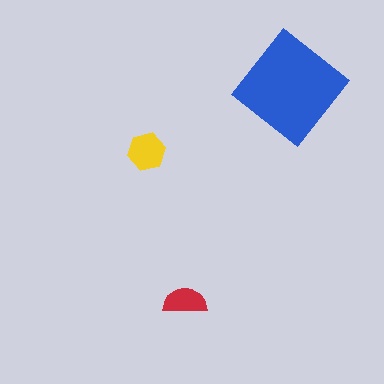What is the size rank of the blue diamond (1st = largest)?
1st.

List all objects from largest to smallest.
The blue diamond, the yellow hexagon, the red semicircle.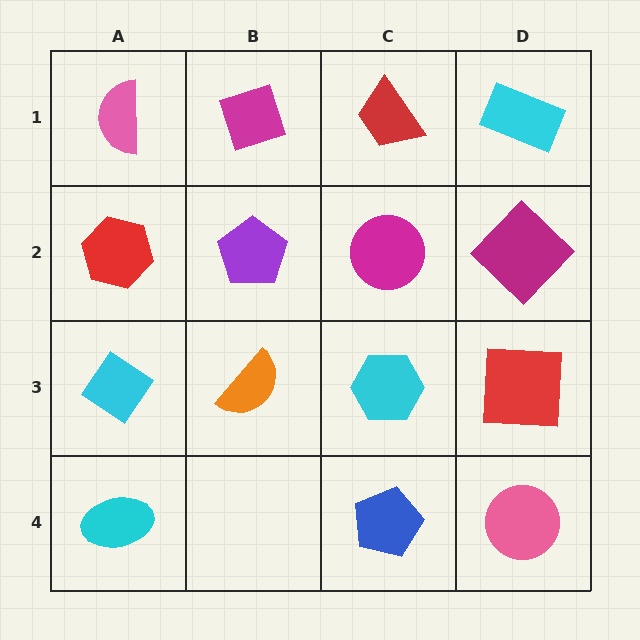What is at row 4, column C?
A blue pentagon.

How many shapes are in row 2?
4 shapes.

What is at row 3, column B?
An orange semicircle.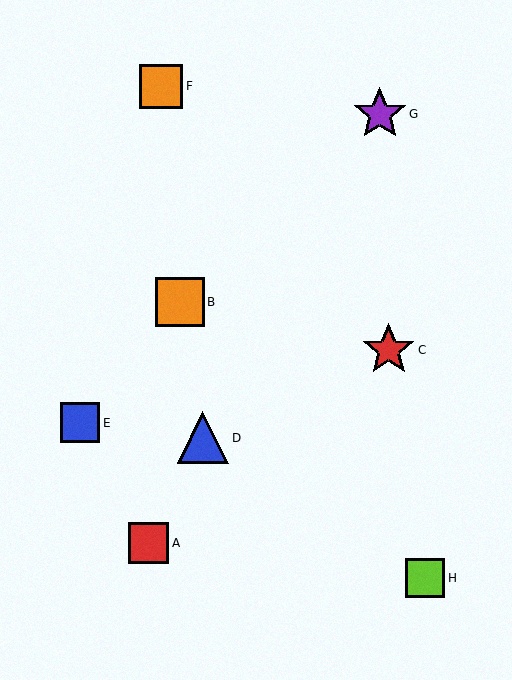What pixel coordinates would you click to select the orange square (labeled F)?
Click at (161, 86) to select the orange square F.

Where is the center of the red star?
The center of the red star is at (389, 350).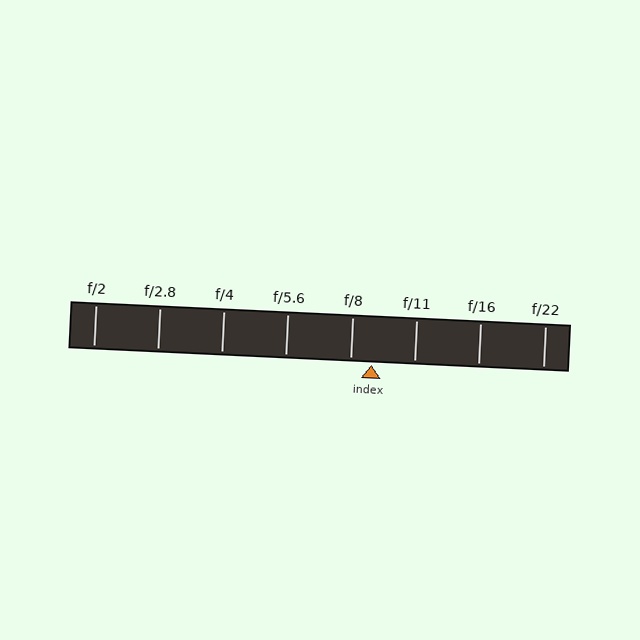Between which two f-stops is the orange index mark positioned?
The index mark is between f/8 and f/11.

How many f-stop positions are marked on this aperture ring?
There are 8 f-stop positions marked.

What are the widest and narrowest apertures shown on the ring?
The widest aperture shown is f/2 and the narrowest is f/22.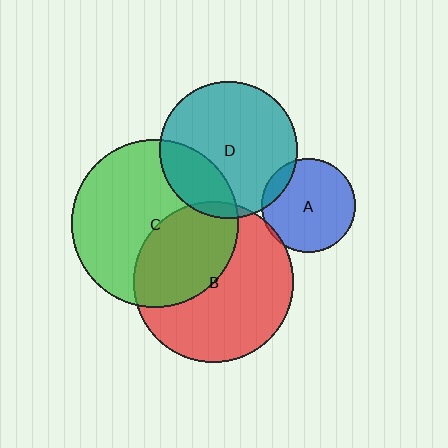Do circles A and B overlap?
Yes.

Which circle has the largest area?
Circle C (green).